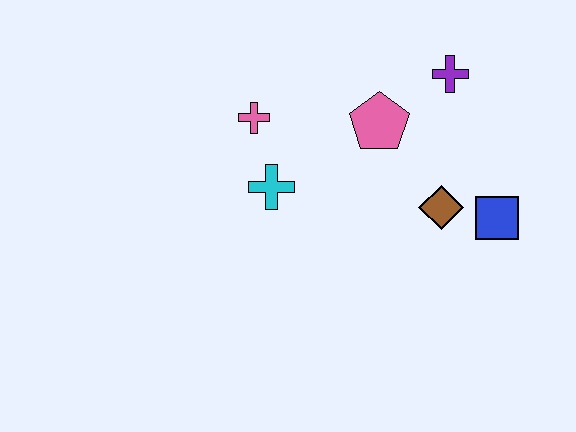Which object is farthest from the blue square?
The pink cross is farthest from the blue square.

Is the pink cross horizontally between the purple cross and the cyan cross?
No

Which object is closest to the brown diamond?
The blue square is closest to the brown diamond.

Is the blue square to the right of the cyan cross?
Yes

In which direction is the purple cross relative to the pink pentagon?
The purple cross is to the right of the pink pentagon.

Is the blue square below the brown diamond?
Yes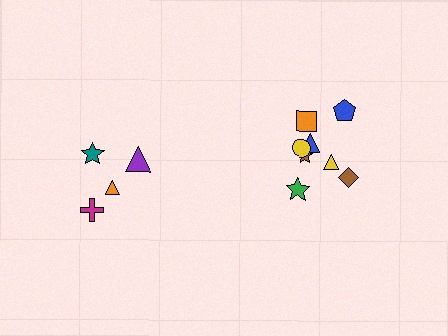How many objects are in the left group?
There are 4 objects.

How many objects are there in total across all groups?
There are 12 objects.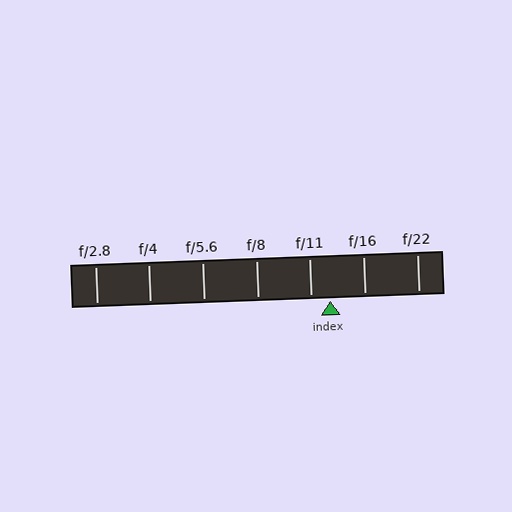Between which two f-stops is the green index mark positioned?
The index mark is between f/11 and f/16.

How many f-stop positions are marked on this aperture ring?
There are 7 f-stop positions marked.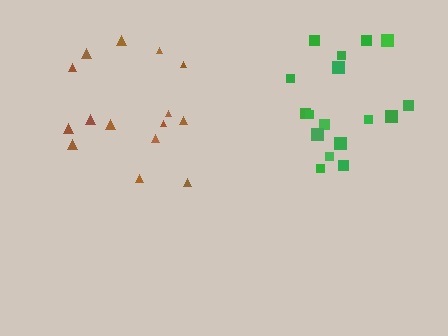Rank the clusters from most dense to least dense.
green, brown.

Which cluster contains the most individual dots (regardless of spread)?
Green (17).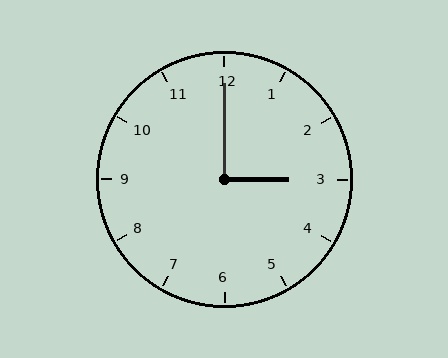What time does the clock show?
3:00.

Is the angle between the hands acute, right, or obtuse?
It is right.